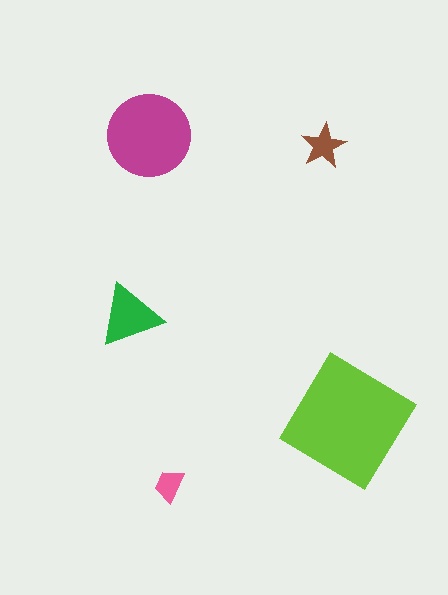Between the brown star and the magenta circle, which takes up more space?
The magenta circle.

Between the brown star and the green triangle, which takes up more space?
The green triangle.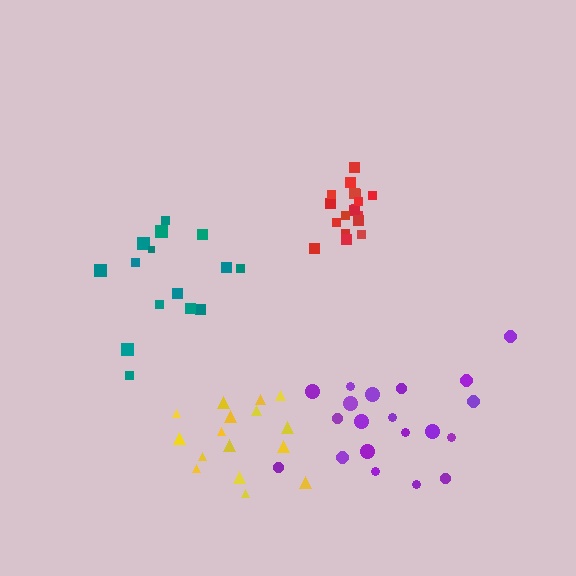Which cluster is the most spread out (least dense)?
Teal.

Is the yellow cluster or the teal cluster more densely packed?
Yellow.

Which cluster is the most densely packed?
Red.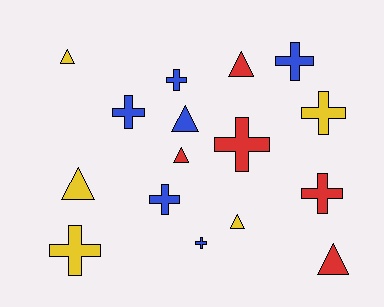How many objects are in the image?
There are 16 objects.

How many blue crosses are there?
There are 5 blue crosses.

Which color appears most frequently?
Blue, with 6 objects.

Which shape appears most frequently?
Cross, with 9 objects.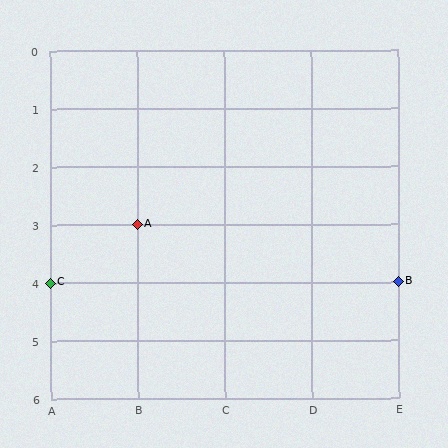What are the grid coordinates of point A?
Point A is at grid coordinates (B, 3).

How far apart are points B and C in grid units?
Points B and C are 4 columns apart.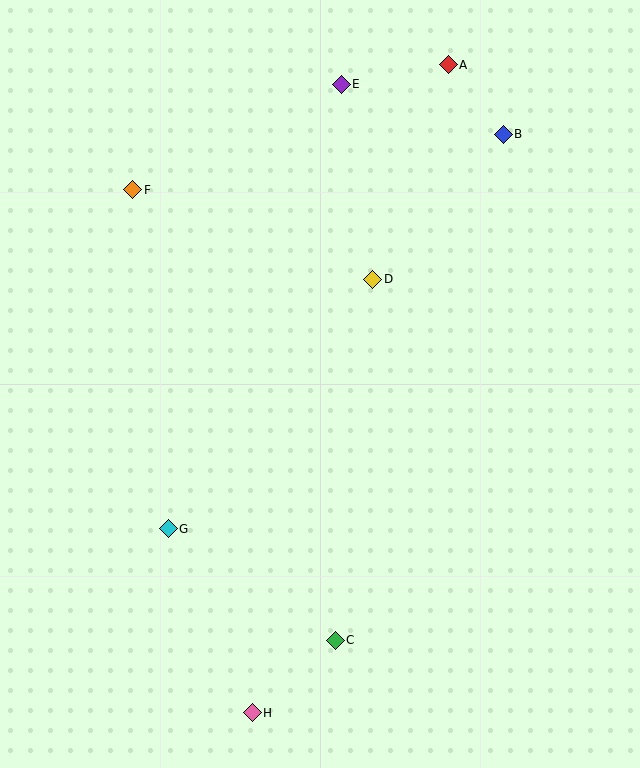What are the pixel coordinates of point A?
Point A is at (448, 65).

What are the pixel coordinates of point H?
Point H is at (252, 713).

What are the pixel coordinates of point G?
Point G is at (168, 529).